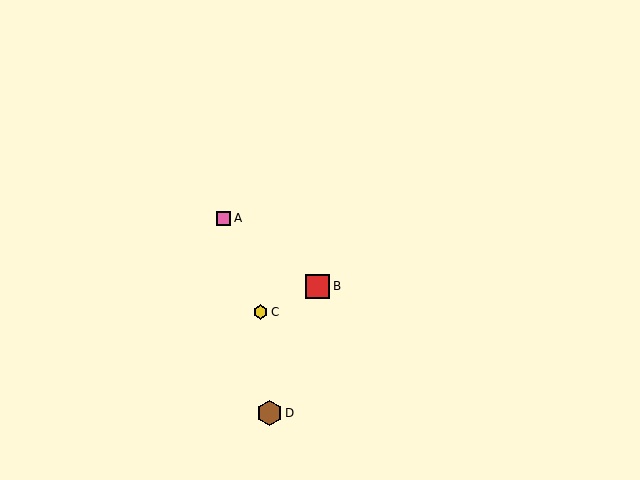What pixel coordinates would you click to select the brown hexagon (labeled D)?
Click at (270, 413) to select the brown hexagon D.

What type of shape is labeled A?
Shape A is a pink square.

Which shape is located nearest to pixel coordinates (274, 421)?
The brown hexagon (labeled D) at (270, 413) is nearest to that location.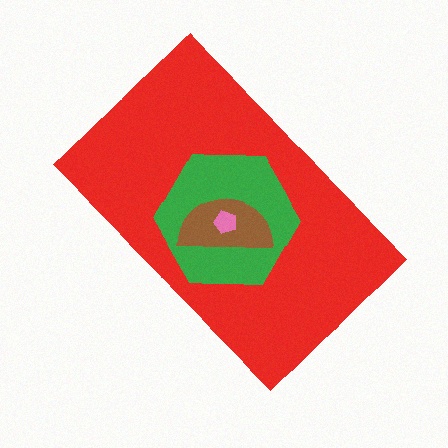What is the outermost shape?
The red rectangle.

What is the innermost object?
The pink pentagon.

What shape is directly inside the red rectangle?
The green hexagon.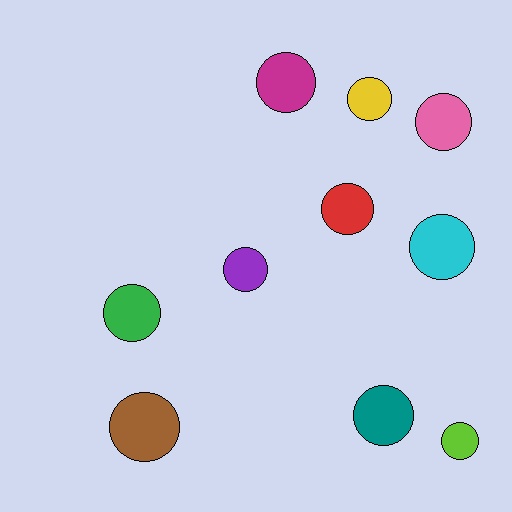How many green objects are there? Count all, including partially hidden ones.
There is 1 green object.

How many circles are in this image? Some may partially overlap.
There are 10 circles.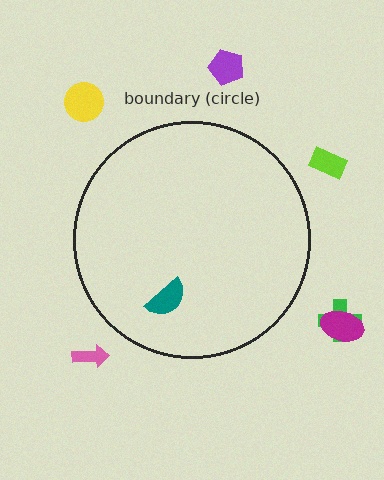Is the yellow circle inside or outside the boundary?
Outside.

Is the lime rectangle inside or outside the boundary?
Outside.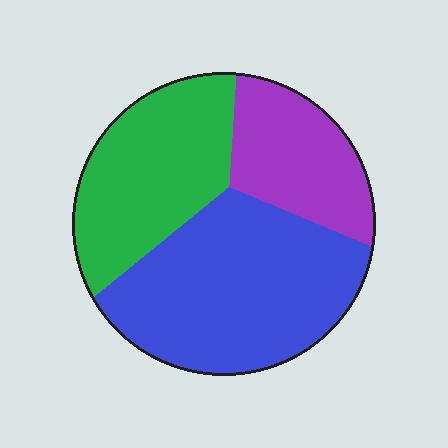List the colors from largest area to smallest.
From largest to smallest: blue, green, purple.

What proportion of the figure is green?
Green covers about 30% of the figure.